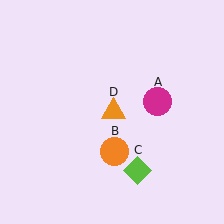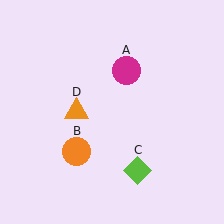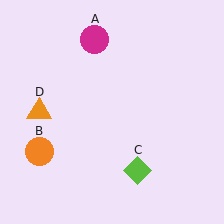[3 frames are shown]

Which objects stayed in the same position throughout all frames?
Lime diamond (object C) remained stationary.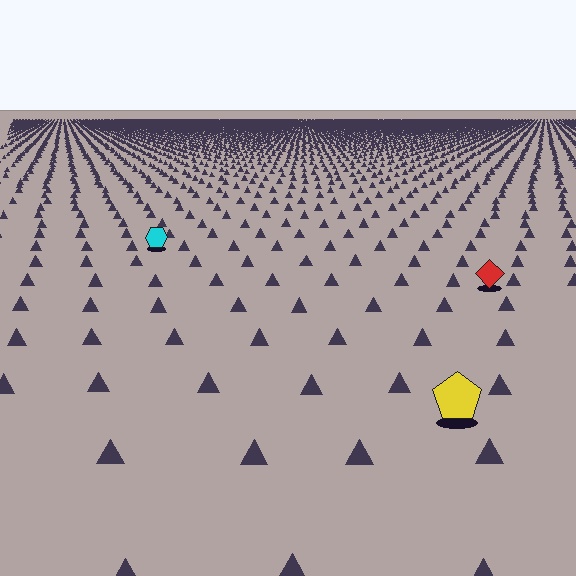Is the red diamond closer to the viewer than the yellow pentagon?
No. The yellow pentagon is closer — you can tell from the texture gradient: the ground texture is coarser near it.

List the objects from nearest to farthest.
From nearest to farthest: the yellow pentagon, the red diamond, the cyan hexagon.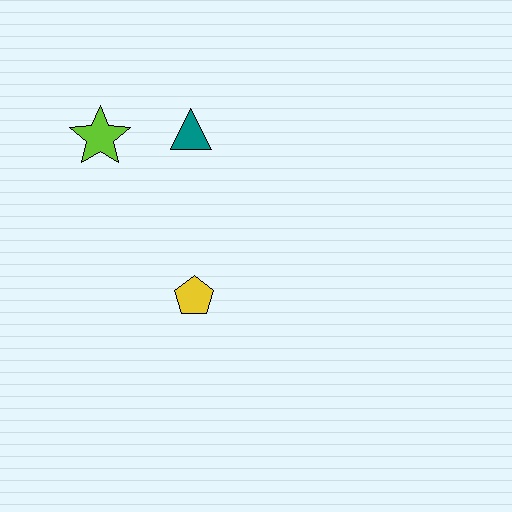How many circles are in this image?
There are no circles.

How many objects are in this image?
There are 3 objects.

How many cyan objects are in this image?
There are no cyan objects.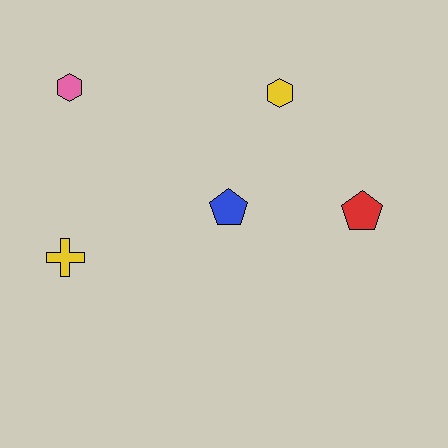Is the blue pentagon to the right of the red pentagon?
No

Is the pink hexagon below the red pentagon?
No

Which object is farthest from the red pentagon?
The pink hexagon is farthest from the red pentagon.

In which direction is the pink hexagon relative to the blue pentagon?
The pink hexagon is to the left of the blue pentagon.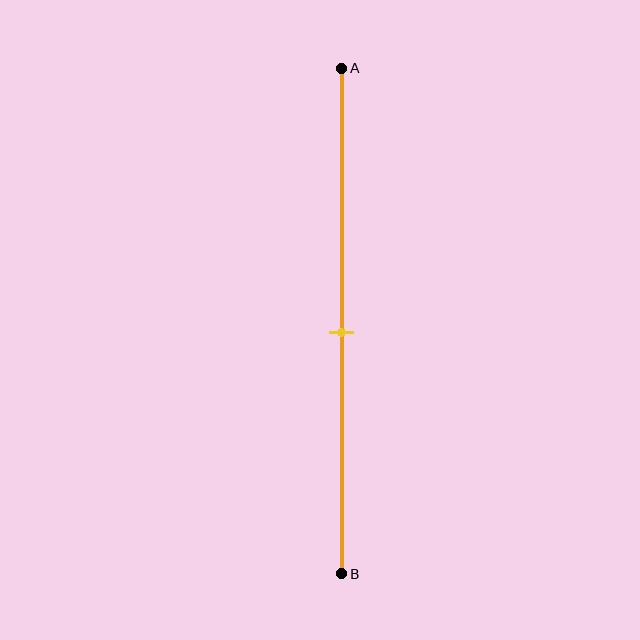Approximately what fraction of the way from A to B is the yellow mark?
The yellow mark is approximately 50% of the way from A to B.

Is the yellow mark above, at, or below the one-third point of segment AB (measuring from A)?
The yellow mark is below the one-third point of segment AB.